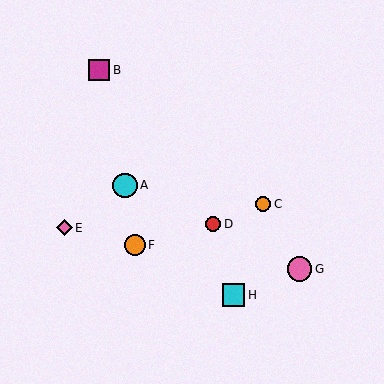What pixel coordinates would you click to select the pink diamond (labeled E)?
Click at (64, 228) to select the pink diamond E.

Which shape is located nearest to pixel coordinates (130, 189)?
The cyan circle (labeled A) at (125, 185) is nearest to that location.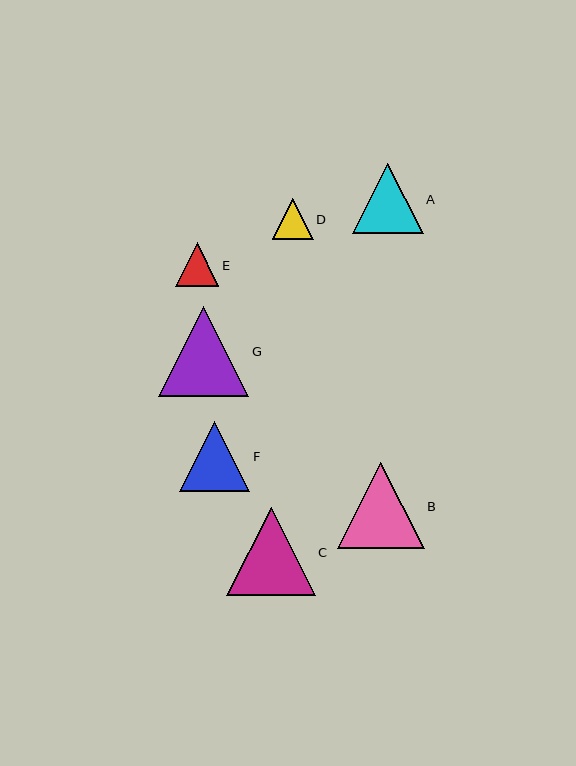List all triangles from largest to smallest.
From largest to smallest: G, C, B, A, F, E, D.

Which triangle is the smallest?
Triangle D is the smallest with a size of approximately 41 pixels.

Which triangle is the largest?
Triangle G is the largest with a size of approximately 90 pixels.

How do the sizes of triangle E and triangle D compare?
Triangle E and triangle D are approximately the same size.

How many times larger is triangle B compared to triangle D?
Triangle B is approximately 2.1 times the size of triangle D.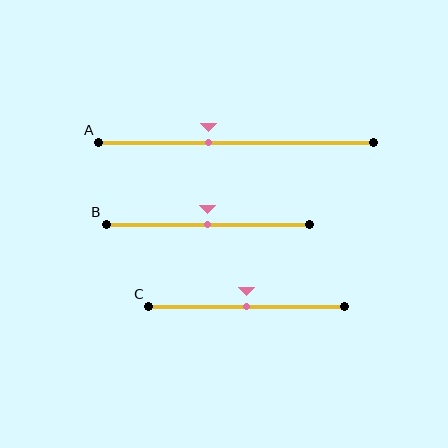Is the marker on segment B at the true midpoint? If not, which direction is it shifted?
Yes, the marker on segment B is at the true midpoint.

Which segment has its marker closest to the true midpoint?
Segment B has its marker closest to the true midpoint.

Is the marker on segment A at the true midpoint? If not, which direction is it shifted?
No, the marker on segment A is shifted to the left by about 10% of the segment length.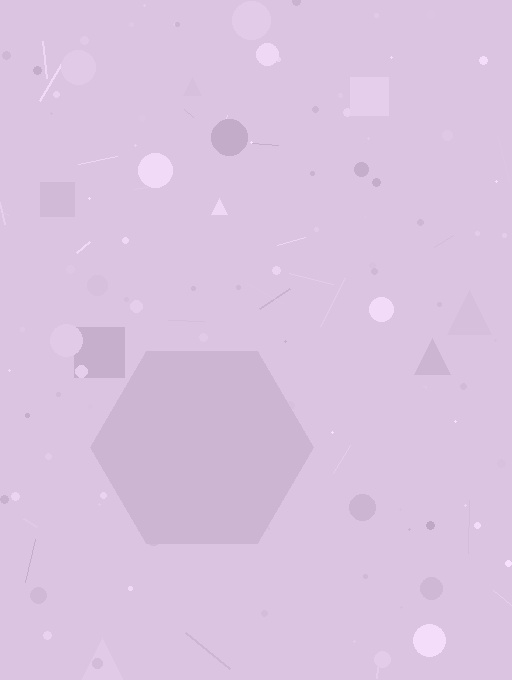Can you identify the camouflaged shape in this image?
The camouflaged shape is a hexagon.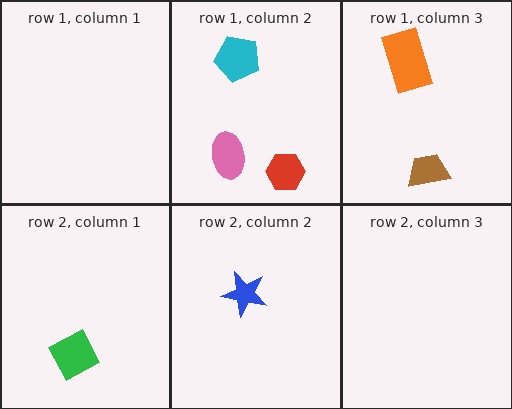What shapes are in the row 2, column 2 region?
The blue star.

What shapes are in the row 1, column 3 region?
The orange rectangle, the brown trapezoid.